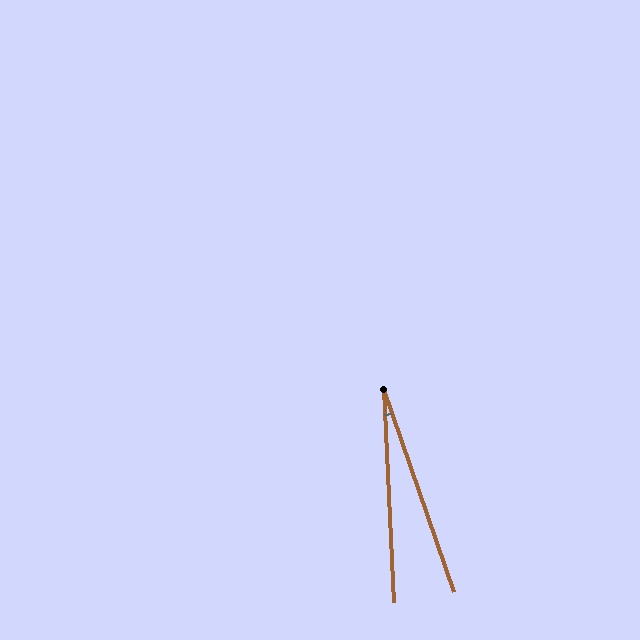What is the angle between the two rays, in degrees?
Approximately 17 degrees.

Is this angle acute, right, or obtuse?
It is acute.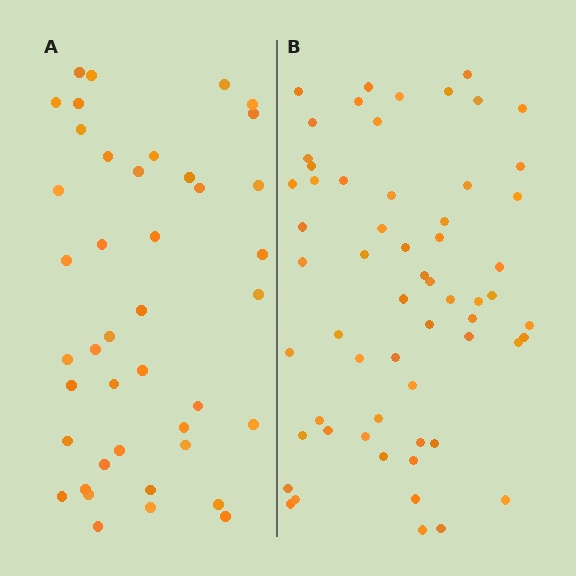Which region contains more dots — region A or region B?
Region B (the right region) has more dots.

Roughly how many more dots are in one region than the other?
Region B has approximately 20 more dots than region A.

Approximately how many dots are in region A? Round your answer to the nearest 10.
About 40 dots. (The exact count is 42, which rounds to 40.)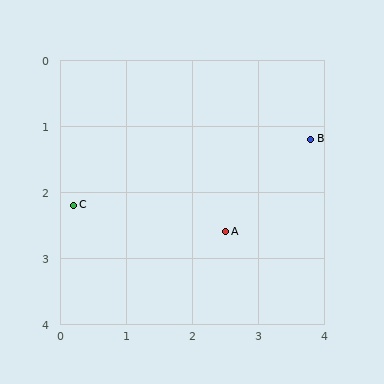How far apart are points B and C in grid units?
Points B and C are about 3.7 grid units apart.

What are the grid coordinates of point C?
Point C is at approximately (0.2, 2.2).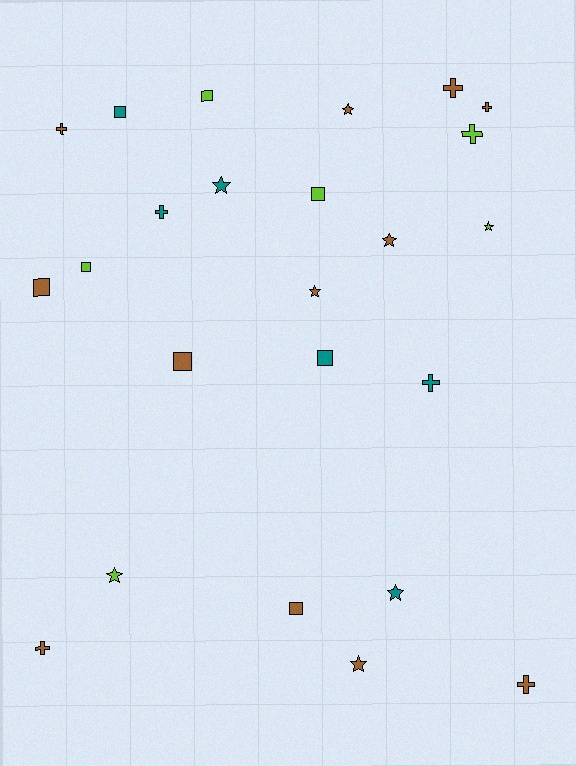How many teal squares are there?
There are 2 teal squares.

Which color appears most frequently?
Brown, with 12 objects.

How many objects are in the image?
There are 24 objects.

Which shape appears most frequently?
Cross, with 8 objects.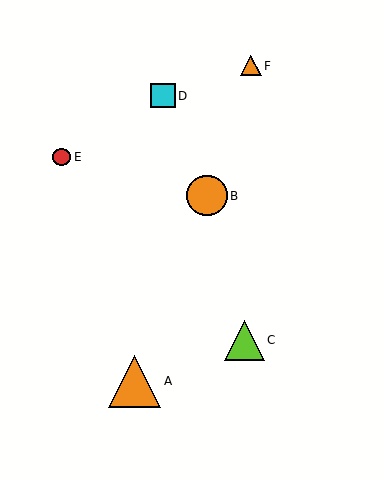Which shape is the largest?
The orange triangle (labeled A) is the largest.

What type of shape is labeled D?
Shape D is a cyan square.